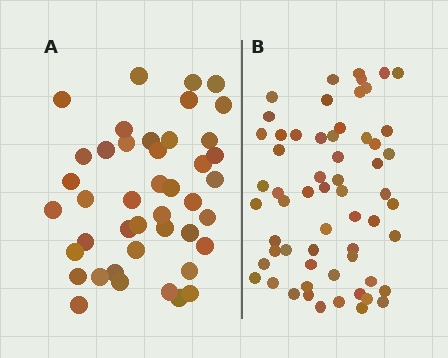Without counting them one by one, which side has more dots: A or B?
Region B (the right region) has more dots.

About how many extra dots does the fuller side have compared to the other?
Region B has approximately 15 more dots than region A.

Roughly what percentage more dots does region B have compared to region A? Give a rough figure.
About 40% more.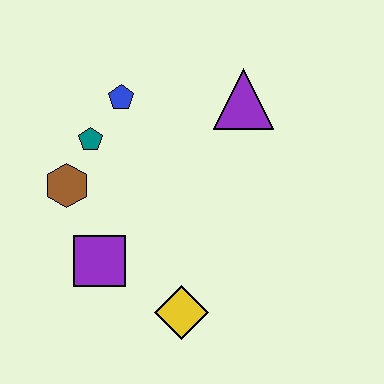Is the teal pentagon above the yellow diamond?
Yes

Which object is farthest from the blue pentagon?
The yellow diamond is farthest from the blue pentagon.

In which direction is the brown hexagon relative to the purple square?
The brown hexagon is above the purple square.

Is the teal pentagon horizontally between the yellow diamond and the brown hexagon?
Yes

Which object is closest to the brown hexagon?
The teal pentagon is closest to the brown hexagon.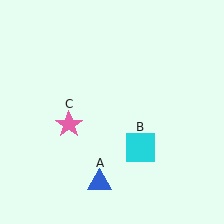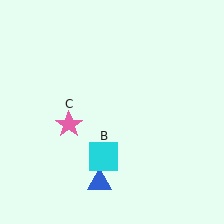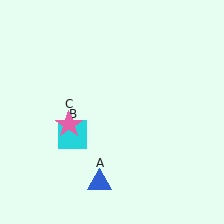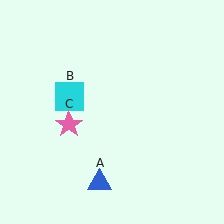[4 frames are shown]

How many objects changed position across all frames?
1 object changed position: cyan square (object B).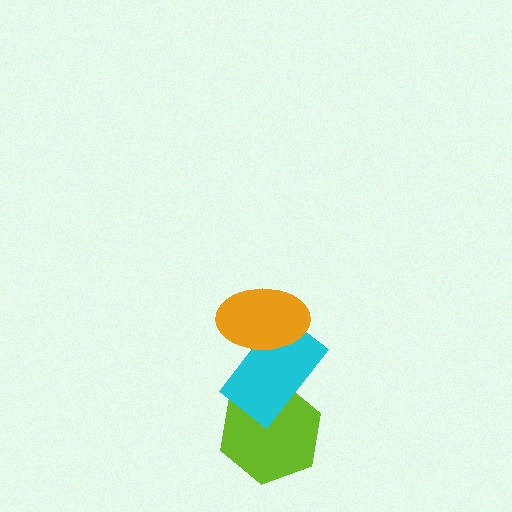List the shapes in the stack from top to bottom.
From top to bottom: the orange ellipse, the cyan rectangle, the lime hexagon.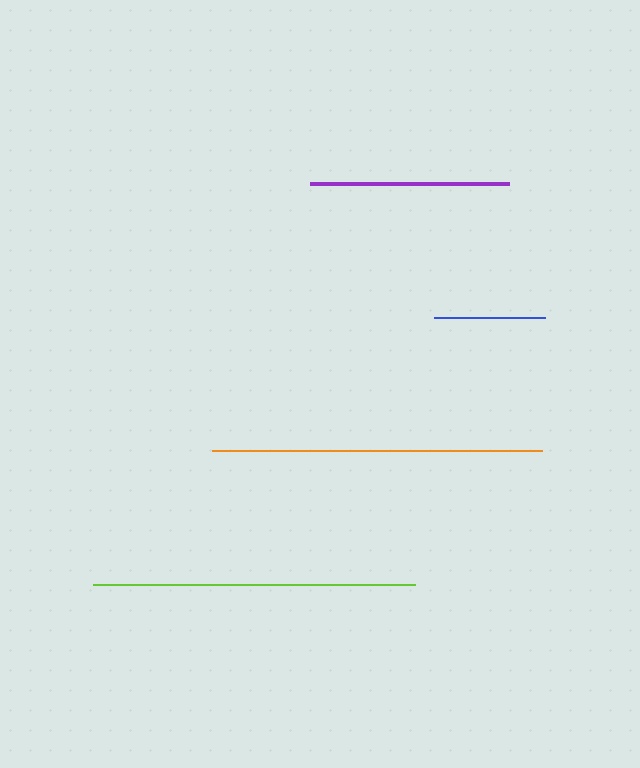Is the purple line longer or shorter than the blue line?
The purple line is longer than the blue line.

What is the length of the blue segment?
The blue segment is approximately 111 pixels long.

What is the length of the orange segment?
The orange segment is approximately 329 pixels long.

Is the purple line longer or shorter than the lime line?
The lime line is longer than the purple line.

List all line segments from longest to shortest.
From longest to shortest: orange, lime, purple, blue.